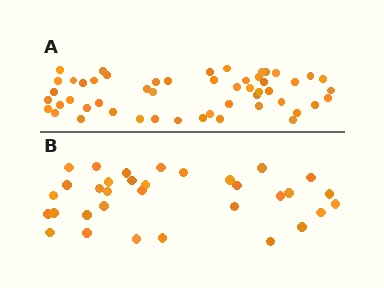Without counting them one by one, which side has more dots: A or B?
Region A (the top region) has more dots.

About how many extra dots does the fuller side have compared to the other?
Region A has approximately 20 more dots than region B.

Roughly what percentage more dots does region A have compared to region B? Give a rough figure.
About 60% more.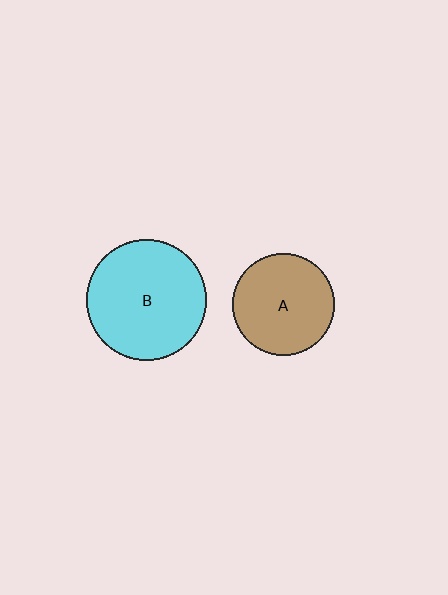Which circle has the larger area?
Circle B (cyan).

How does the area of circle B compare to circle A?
Approximately 1.4 times.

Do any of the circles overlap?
No, none of the circles overlap.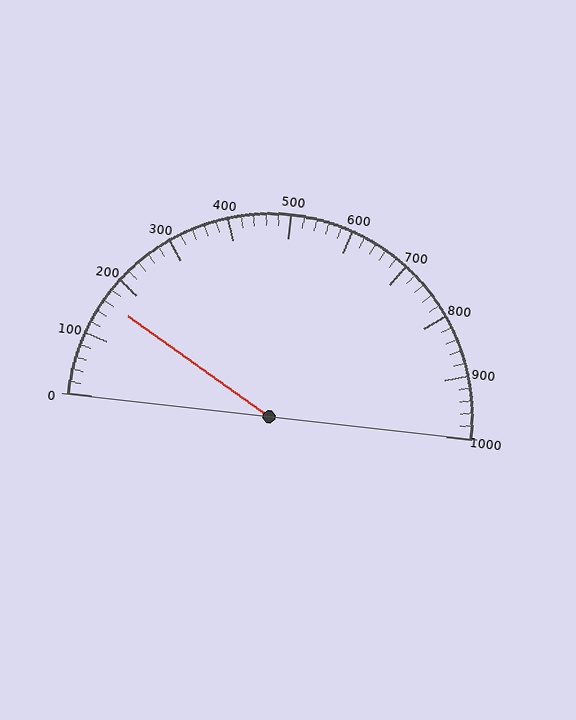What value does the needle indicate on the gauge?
The needle indicates approximately 160.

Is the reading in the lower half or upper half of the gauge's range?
The reading is in the lower half of the range (0 to 1000).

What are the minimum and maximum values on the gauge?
The gauge ranges from 0 to 1000.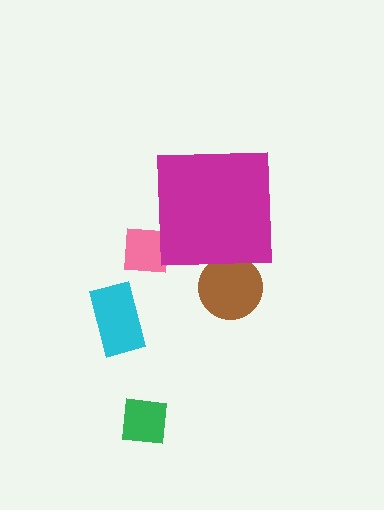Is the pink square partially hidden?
Yes, the pink square is partially hidden behind the magenta square.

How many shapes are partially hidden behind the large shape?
2 shapes are partially hidden.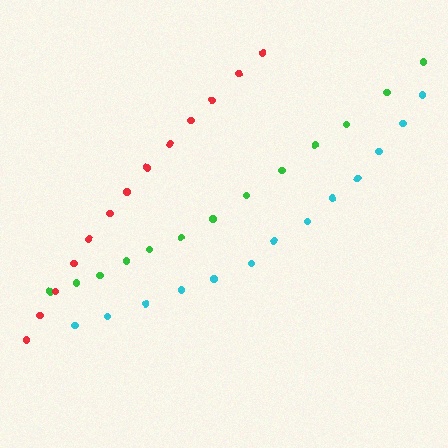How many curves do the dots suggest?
There are 3 distinct paths.